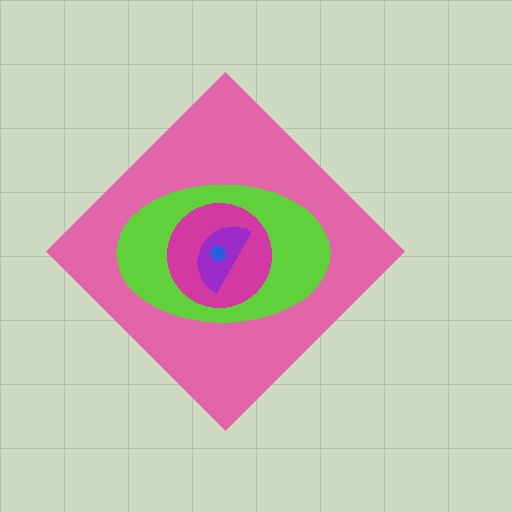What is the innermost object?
The blue pentagon.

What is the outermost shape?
The pink diamond.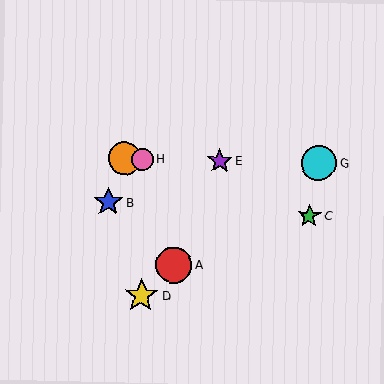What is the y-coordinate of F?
Object F is at y≈159.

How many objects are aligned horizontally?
4 objects (E, F, G, H) are aligned horizontally.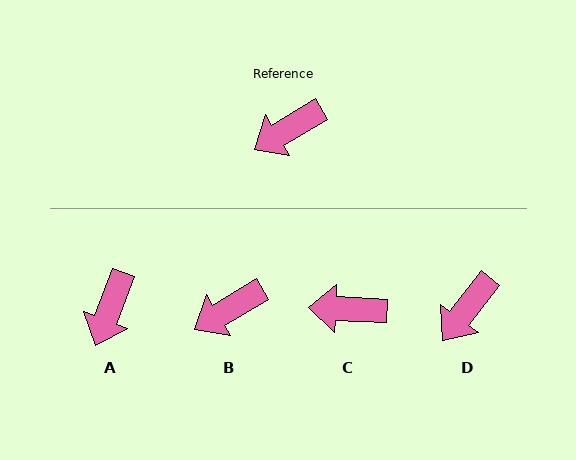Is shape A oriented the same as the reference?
No, it is off by about 38 degrees.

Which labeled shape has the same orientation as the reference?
B.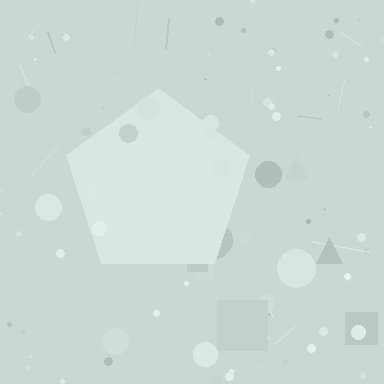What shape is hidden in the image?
A pentagon is hidden in the image.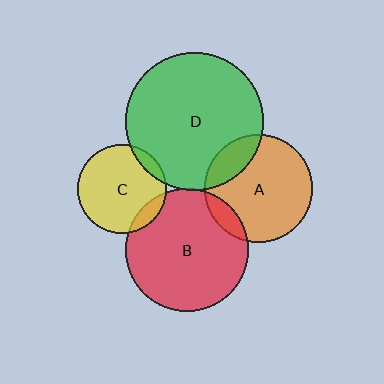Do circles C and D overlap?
Yes.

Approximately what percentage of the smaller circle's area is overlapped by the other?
Approximately 10%.